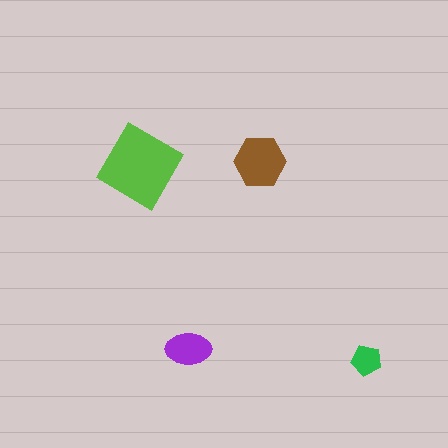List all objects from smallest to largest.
The green pentagon, the purple ellipse, the brown hexagon, the lime diamond.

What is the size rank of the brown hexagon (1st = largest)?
2nd.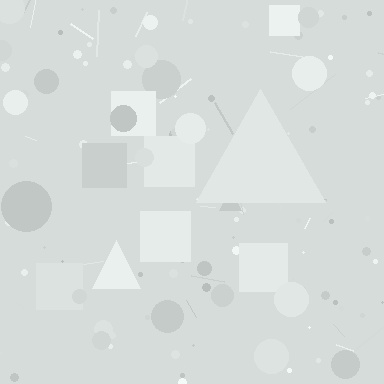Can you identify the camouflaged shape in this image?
The camouflaged shape is a triangle.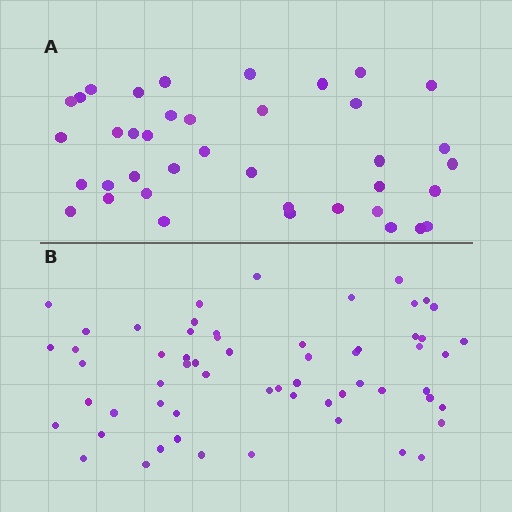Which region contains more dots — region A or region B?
Region B (the bottom region) has more dots.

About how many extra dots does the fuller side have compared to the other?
Region B has approximately 20 more dots than region A.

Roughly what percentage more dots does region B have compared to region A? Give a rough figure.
About 55% more.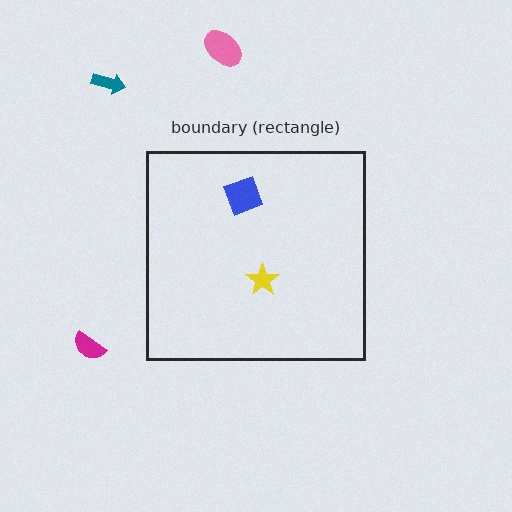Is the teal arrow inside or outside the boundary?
Outside.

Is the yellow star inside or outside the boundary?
Inside.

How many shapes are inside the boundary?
2 inside, 3 outside.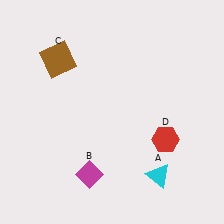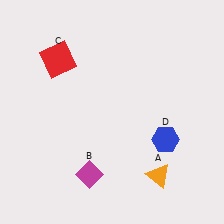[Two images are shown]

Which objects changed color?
A changed from cyan to orange. C changed from brown to red. D changed from red to blue.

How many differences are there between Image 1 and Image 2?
There are 3 differences between the two images.